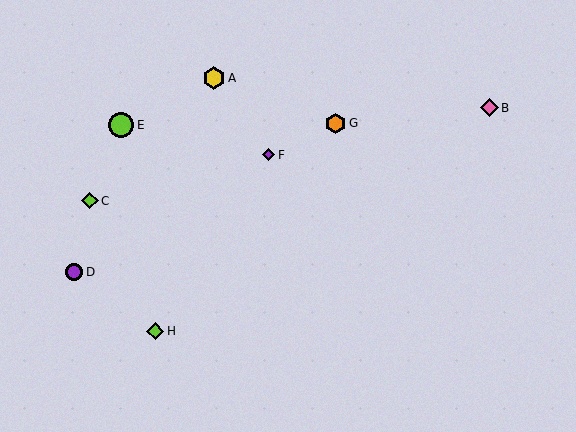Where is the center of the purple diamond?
The center of the purple diamond is at (269, 155).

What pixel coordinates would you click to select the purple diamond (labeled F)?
Click at (269, 155) to select the purple diamond F.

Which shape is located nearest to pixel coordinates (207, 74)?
The yellow hexagon (labeled A) at (214, 78) is nearest to that location.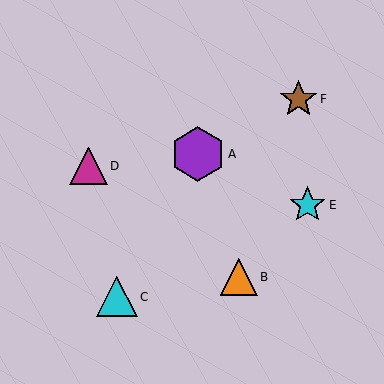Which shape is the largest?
The purple hexagon (labeled A) is the largest.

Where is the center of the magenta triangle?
The center of the magenta triangle is at (88, 166).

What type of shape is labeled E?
Shape E is a cyan star.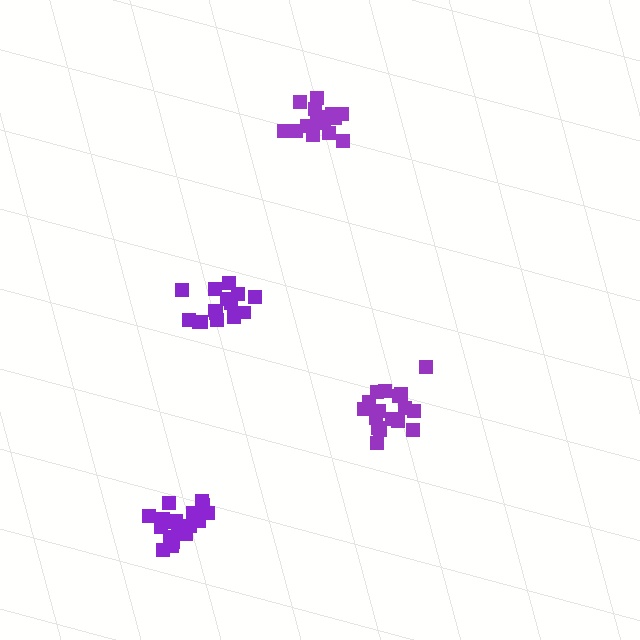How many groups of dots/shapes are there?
There are 4 groups.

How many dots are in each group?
Group 1: 15 dots, Group 2: 21 dots, Group 3: 18 dots, Group 4: 18 dots (72 total).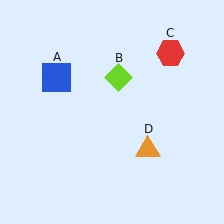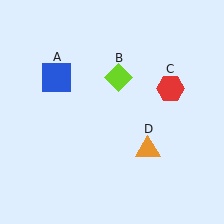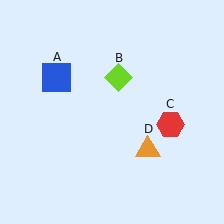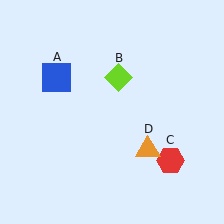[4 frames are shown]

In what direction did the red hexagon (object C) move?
The red hexagon (object C) moved down.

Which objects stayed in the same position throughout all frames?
Blue square (object A) and lime diamond (object B) and orange triangle (object D) remained stationary.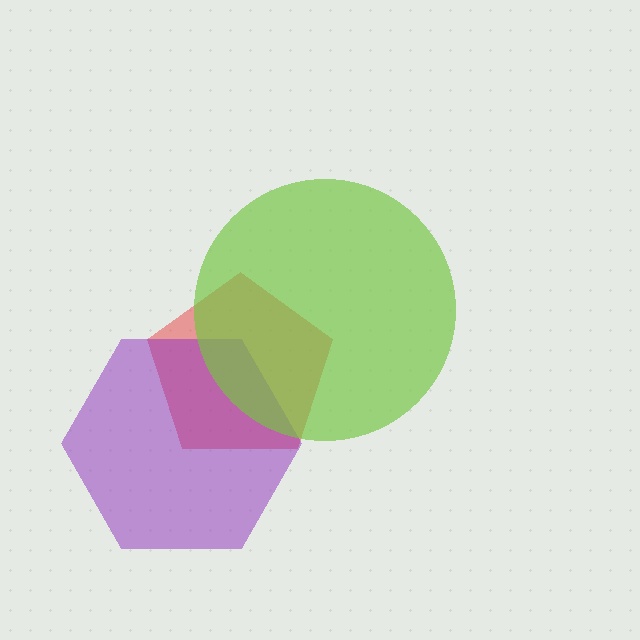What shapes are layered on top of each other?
The layered shapes are: a red pentagon, a purple hexagon, a lime circle.